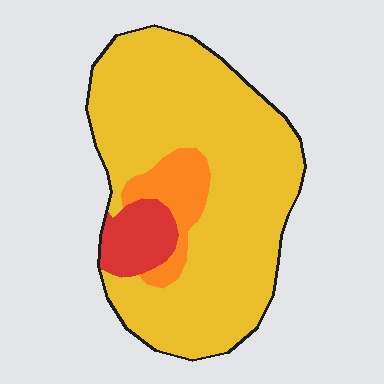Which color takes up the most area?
Yellow, at roughly 80%.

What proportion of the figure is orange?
Orange takes up less than a quarter of the figure.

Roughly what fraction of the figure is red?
Red takes up about one tenth (1/10) of the figure.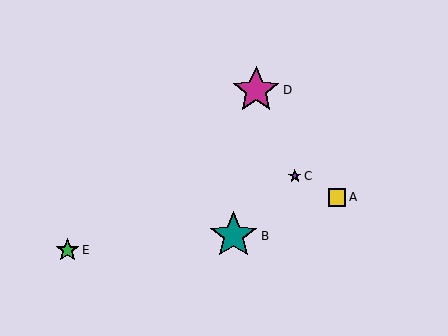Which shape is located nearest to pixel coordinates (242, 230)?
The teal star (labeled B) at (234, 236) is nearest to that location.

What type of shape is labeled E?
Shape E is a green star.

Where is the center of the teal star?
The center of the teal star is at (234, 236).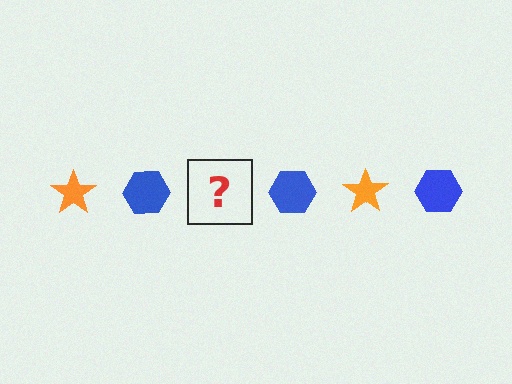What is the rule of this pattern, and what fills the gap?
The rule is that the pattern alternates between orange star and blue hexagon. The gap should be filled with an orange star.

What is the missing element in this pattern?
The missing element is an orange star.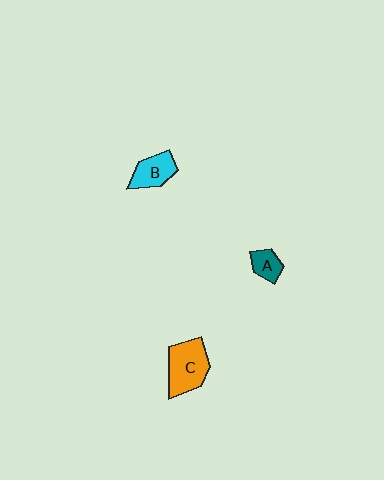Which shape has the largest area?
Shape C (orange).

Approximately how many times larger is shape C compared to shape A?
Approximately 2.4 times.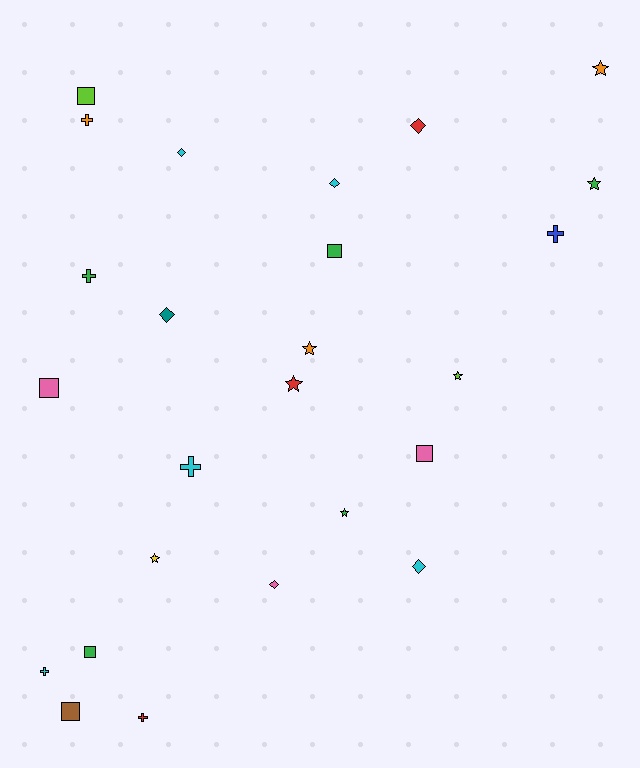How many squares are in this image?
There are 6 squares.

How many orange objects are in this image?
There are 3 orange objects.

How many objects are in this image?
There are 25 objects.